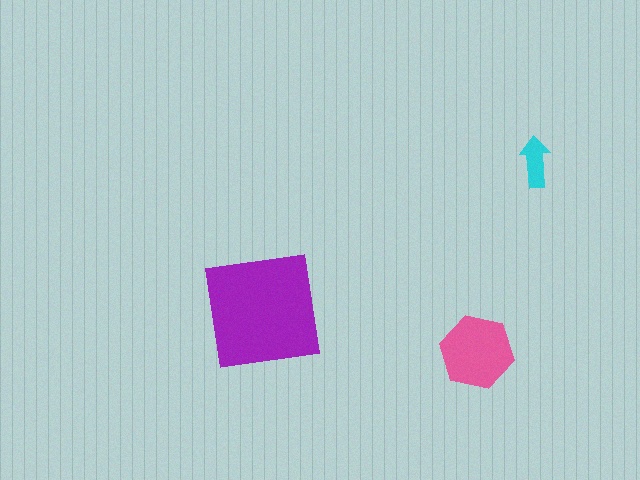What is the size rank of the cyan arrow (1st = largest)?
3rd.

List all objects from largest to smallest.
The purple square, the pink hexagon, the cyan arrow.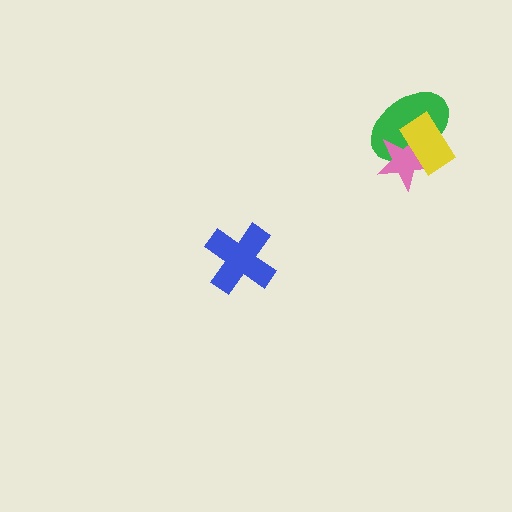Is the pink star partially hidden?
Yes, it is partially covered by another shape.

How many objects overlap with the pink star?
2 objects overlap with the pink star.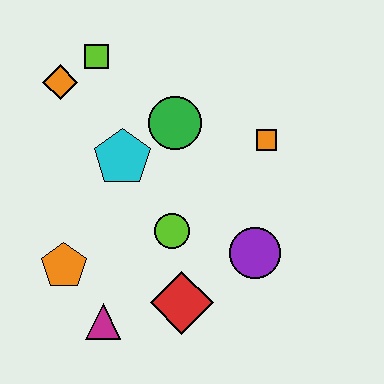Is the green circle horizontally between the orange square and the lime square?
Yes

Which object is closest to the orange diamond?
The lime square is closest to the orange diamond.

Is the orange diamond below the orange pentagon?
No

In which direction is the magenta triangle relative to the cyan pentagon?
The magenta triangle is below the cyan pentagon.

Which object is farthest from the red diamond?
The lime square is farthest from the red diamond.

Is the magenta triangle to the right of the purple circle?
No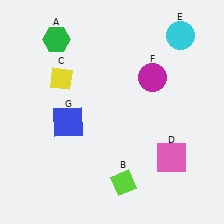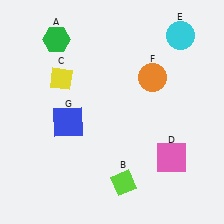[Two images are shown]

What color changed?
The circle (F) changed from magenta in Image 1 to orange in Image 2.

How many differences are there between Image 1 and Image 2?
There is 1 difference between the two images.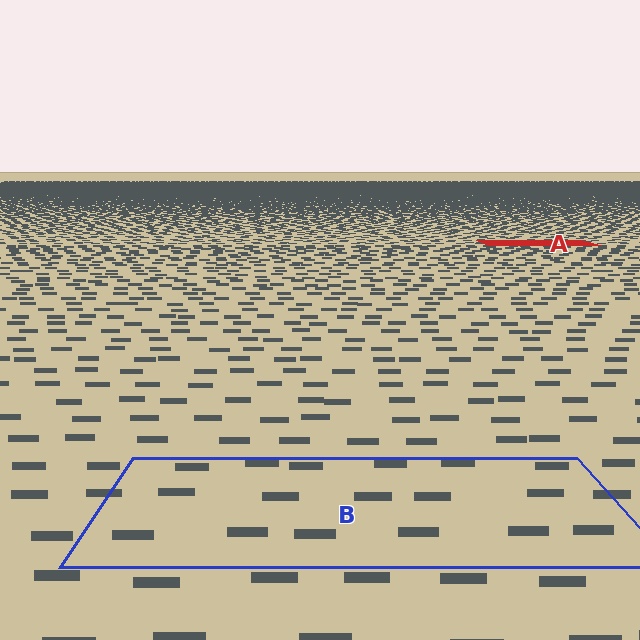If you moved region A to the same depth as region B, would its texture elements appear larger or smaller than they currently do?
They would appear larger. At a closer depth, the same texture elements are projected at a bigger on-screen size.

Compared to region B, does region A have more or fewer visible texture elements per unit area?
Region A has more texture elements per unit area — they are packed more densely because it is farther away.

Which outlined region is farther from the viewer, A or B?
Region A is farther from the viewer — the texture elements inside it appear smaller and more densely packed.